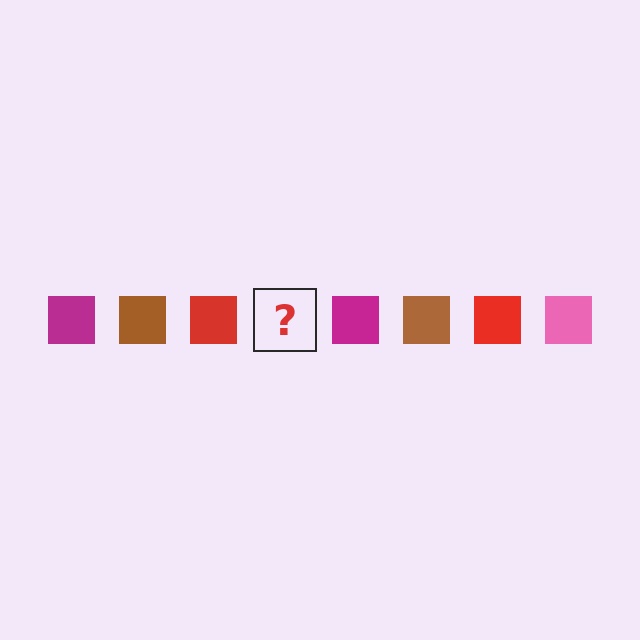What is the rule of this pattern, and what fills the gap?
The rule is that the pattern cycles through magenta, brown, red, pink squares. The gap should be filled with a pink square.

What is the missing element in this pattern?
The missing element is a pink square.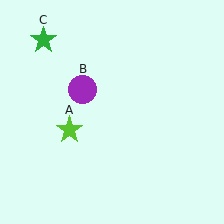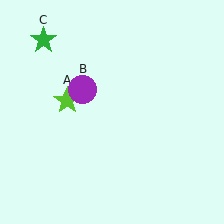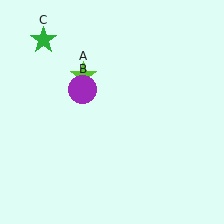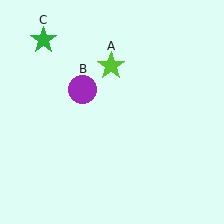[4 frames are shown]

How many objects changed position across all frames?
1 object changed position: lime star (object A).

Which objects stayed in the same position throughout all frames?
Purple circle (object B) and green star (object C) remained stationary.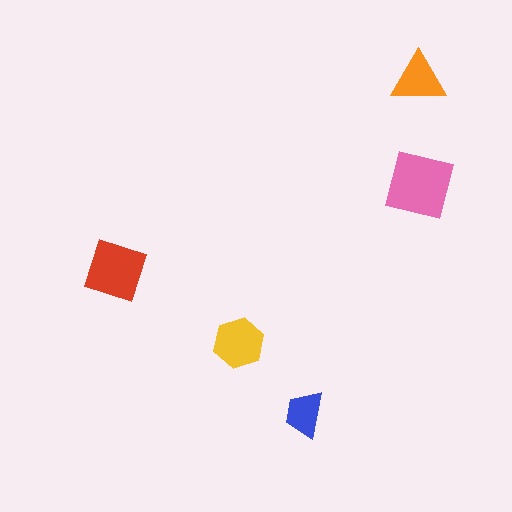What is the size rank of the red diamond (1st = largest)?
2nd.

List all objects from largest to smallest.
The pink square, the red diamond, the yellow hexagon, the orange triangle, the blue trapezoid.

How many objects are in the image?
There are 5 objects in the image.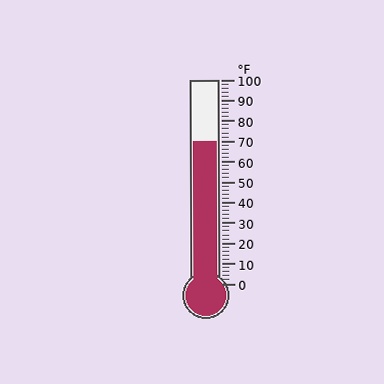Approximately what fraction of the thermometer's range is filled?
The thermometer is filled to approximately 70% of its range.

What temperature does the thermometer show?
The thermometer shows approximately 70°F.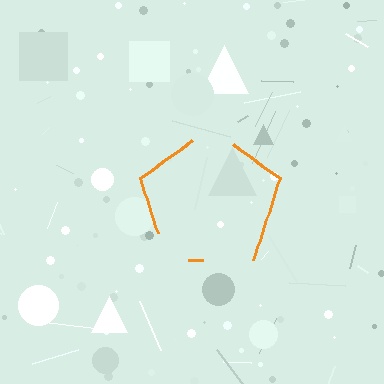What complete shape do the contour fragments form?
The contour fragments form a pentagon.